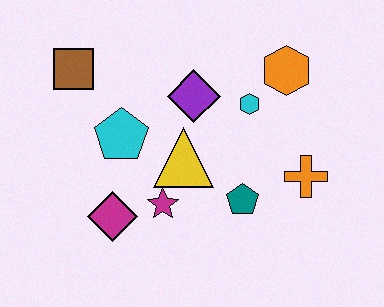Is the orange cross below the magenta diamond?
No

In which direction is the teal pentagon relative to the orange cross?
The teal pentagon is to the left of the orange cross.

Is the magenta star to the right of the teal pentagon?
No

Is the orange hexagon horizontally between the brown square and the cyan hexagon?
No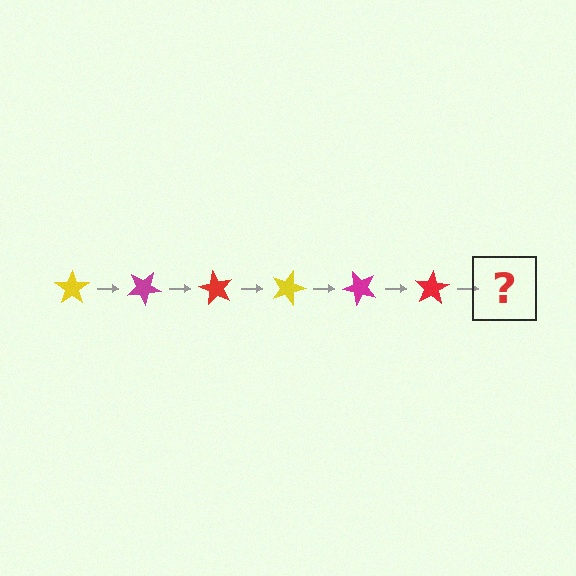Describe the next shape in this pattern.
It should be a yellow star, rotated 180 degrees from the start.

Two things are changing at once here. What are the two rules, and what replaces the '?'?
The two rules are that it rotates 30 degrees each step and the color cycles through yellow, magenta, and red. The '?' should be a yellow star, rotated 180 degrees from the start.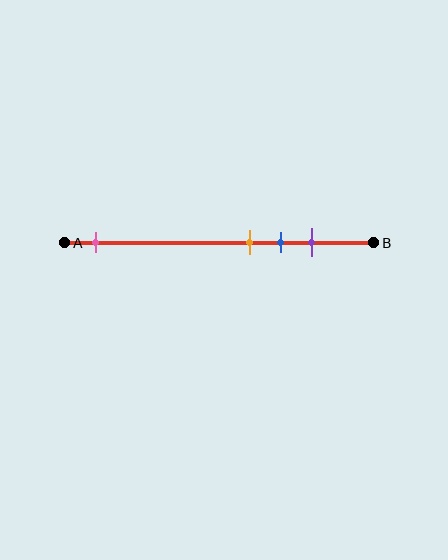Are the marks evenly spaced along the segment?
No, the marks are not evenly spaced.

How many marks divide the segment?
There are 4 marks dividing the segment.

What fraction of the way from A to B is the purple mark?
The purple mark is approximately 80% (0.8) of the way from A to B.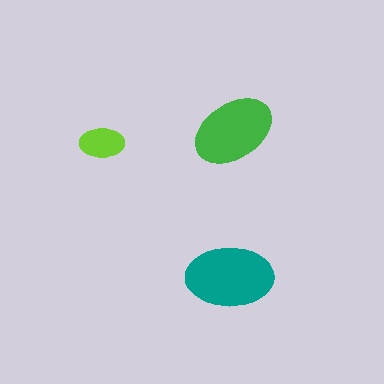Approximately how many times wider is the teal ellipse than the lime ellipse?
About 2 times wider.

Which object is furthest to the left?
The lime ellipse is leftmost.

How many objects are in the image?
There are 3 objects in the image.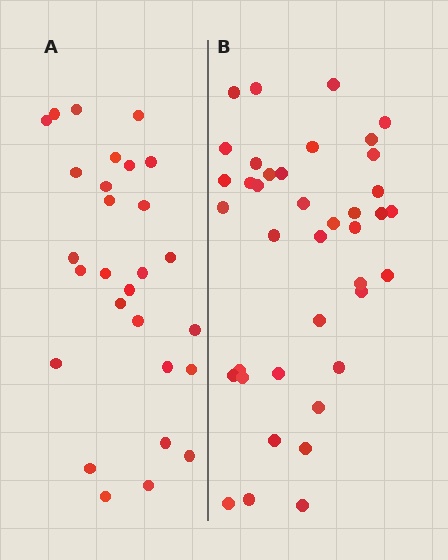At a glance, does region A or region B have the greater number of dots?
Region B (the right region) has more dots.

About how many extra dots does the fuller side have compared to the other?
Region B has roughly 12 or so more dots than region A.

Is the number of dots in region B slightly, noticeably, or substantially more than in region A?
Region B has noticeably more, but not dramatically so. The ratio is roughly 1.4 to 1.